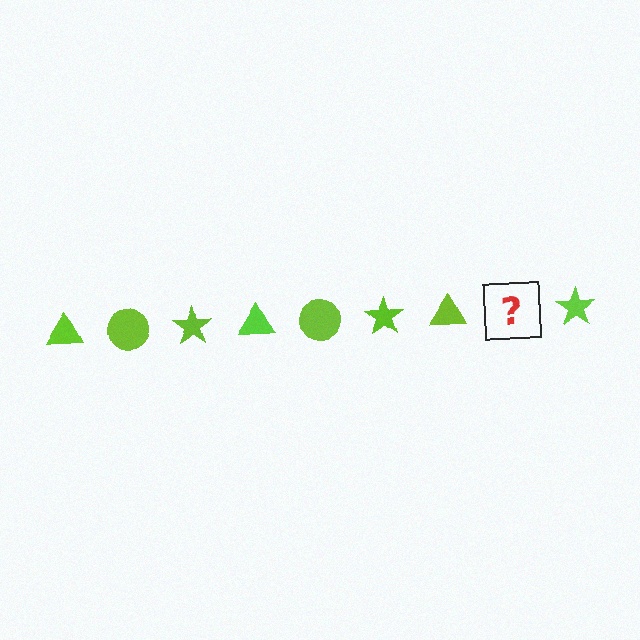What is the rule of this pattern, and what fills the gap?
The rule is that the pattern cycles through triangle, circle, star shapes in lime. The gap should be filled with a lime circle.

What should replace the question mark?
The question mark should be replaced with a lime circle.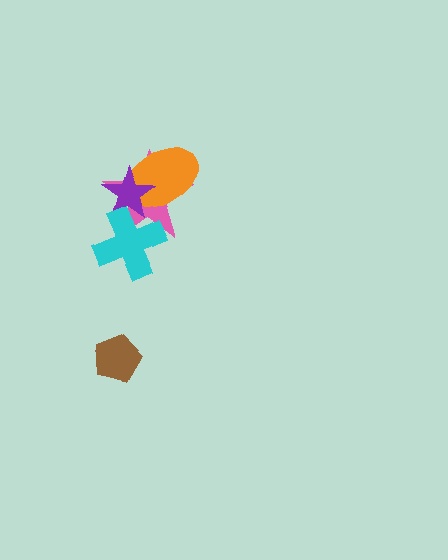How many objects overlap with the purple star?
3 objects overlap with the purple star.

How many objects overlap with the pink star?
3 objects overlap with the pink star.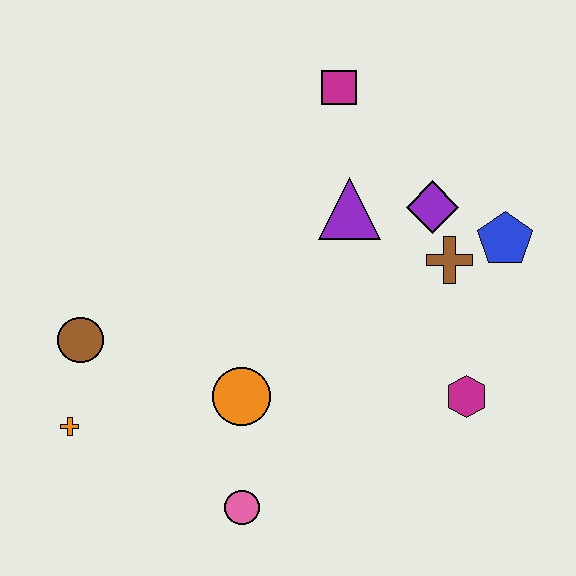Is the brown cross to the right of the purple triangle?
Yes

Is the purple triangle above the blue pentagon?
Yes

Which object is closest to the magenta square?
The purple triangle is closest to the magenta square.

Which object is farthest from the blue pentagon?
The orange cross is farthest from the blue pentagon.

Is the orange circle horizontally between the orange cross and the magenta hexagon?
Yes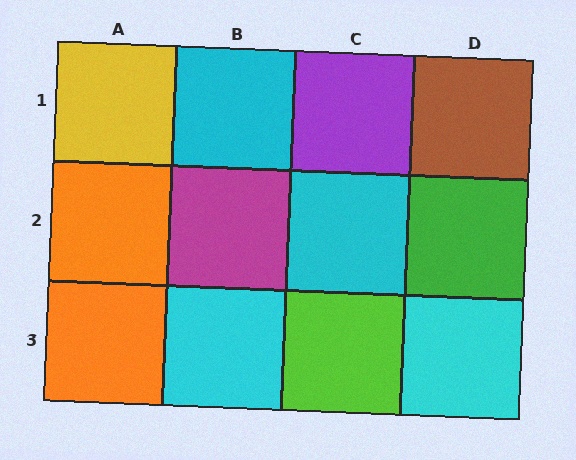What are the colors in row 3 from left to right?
Orange, cyan, lime, cyan.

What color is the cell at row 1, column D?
Brown.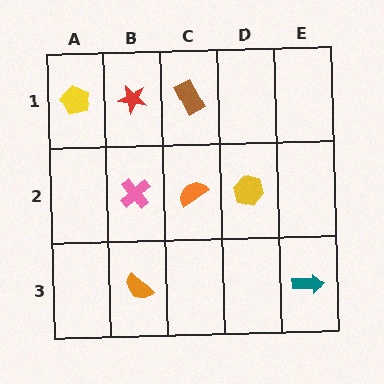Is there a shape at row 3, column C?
No, that cell is empty.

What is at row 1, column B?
A red star.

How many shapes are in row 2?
3 shapes.